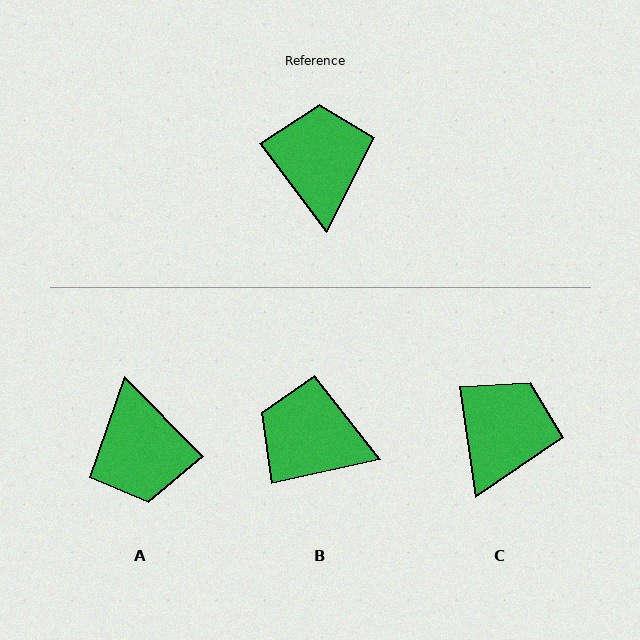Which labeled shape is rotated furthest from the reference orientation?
A, about 173 degrees away.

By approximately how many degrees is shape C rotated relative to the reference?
Approximately 29 degrees clockwise.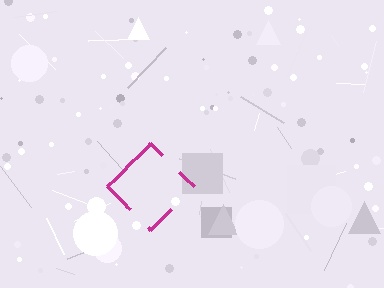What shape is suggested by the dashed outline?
The dashed outline suggests a diamond.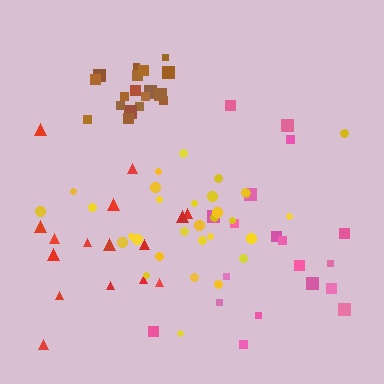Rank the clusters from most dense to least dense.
brown, yellow, red, pink.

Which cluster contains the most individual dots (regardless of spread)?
Yellow (31).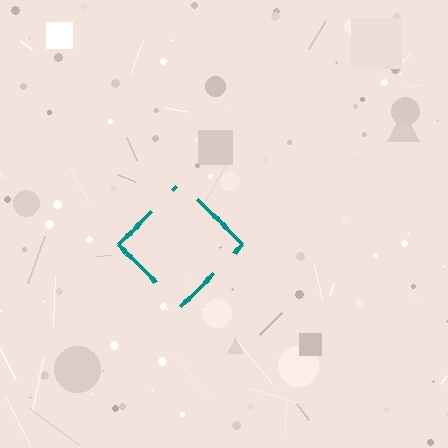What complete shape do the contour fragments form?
The contour fragments form a diamond.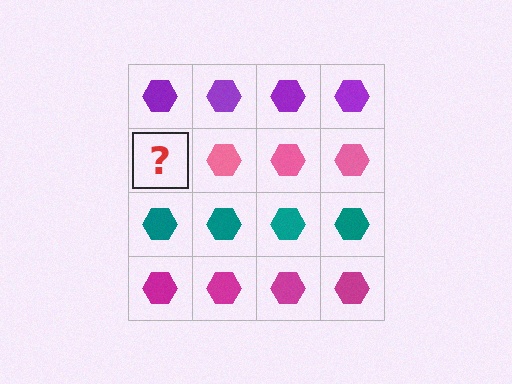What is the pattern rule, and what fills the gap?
The rule is that each row has a consistent color. The gap should be filled with a pink hexagon.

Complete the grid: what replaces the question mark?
The question mark should be replaced with a pink hexagon.